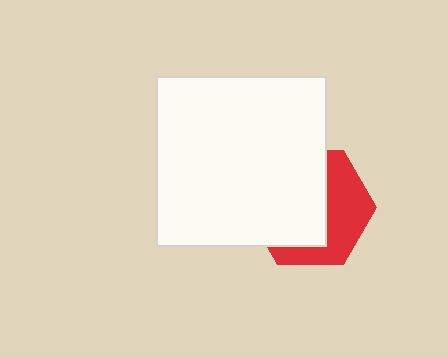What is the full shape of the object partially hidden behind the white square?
The partially hidden object is a red hexagon.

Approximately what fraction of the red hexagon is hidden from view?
Roughly 59% of the red hexagon is hidden behind the white square.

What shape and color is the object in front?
The object in front is a white square.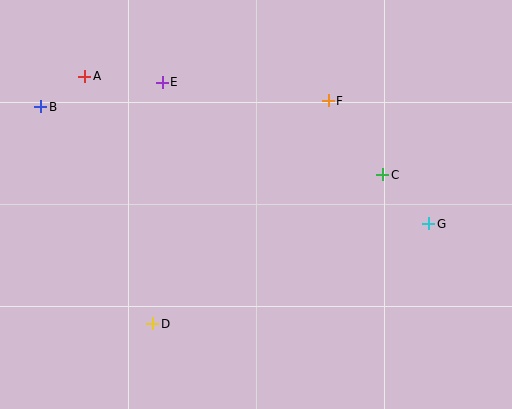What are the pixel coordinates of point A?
Point A is at (85, 76).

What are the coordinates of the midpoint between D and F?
The midpoint between D and F is at (241, 212).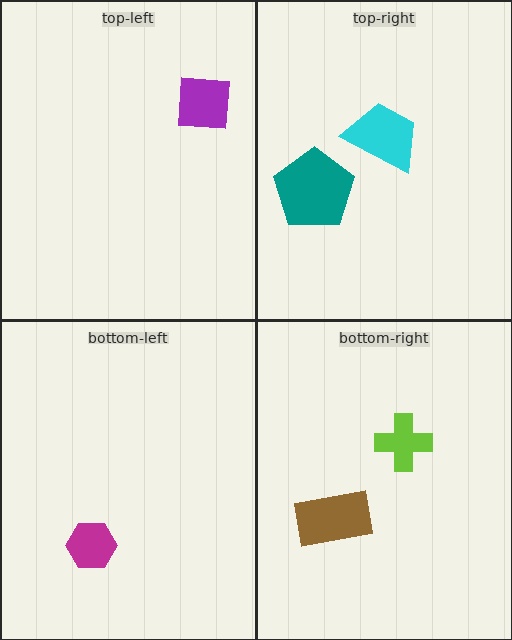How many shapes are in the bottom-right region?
2.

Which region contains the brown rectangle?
The bottom-right region.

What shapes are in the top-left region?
The purple square.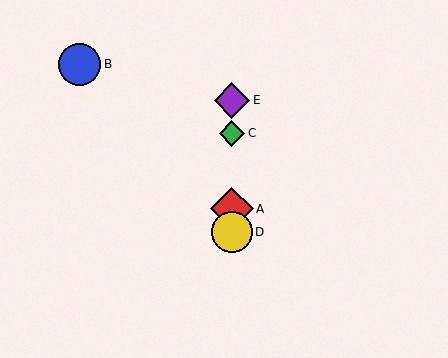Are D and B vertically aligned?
No, D is at x≈232 and B is at x≈80.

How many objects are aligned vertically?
4 objects (A, C, D, E) are aligned vertically.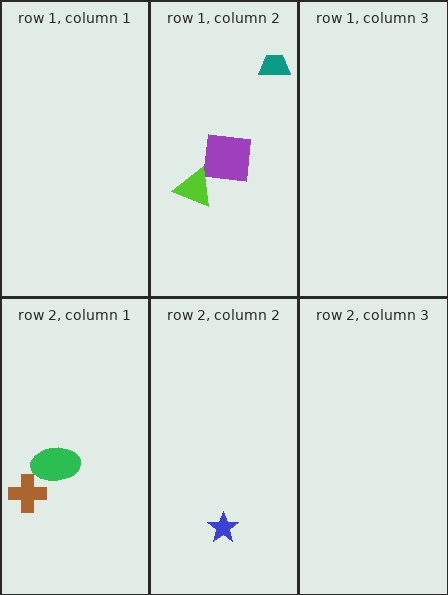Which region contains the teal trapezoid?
The row 1, column 2 region.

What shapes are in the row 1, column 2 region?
The teal trapezoid, the purple square, the lime triangle.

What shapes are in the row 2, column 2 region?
The blue star.